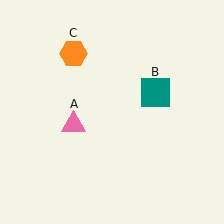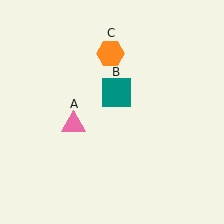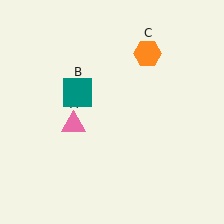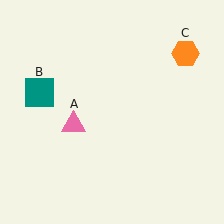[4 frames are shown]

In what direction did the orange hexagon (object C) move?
The orange hexagon (object C) moved right.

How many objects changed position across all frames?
2 objects changed position: teal square (object B), orange hexagon (object C).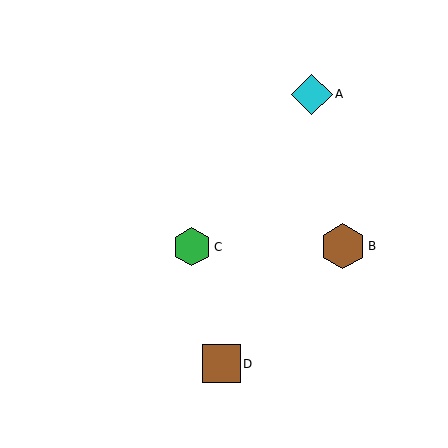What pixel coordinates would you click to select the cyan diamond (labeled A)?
Click at (312, 94) to select the cyan diamond A.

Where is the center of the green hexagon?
The center of the green hexagon is at (192, 247).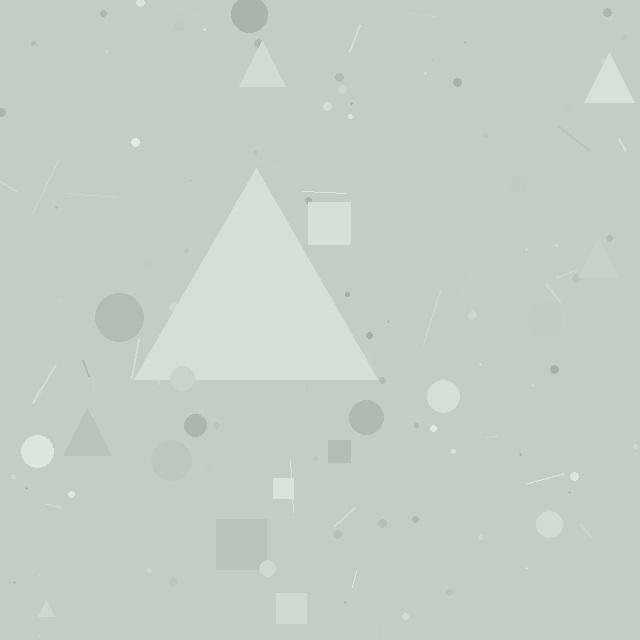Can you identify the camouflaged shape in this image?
The camouflaged shape is a triangle.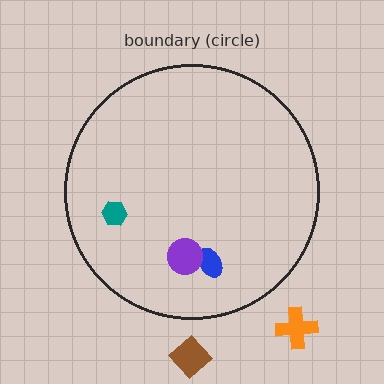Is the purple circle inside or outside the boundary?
Inside.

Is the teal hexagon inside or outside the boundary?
Inside.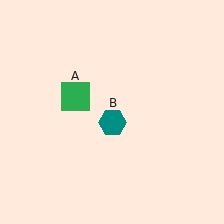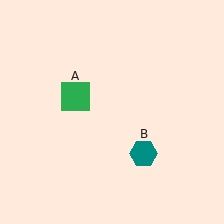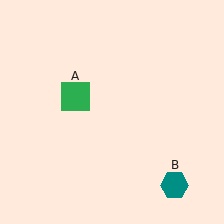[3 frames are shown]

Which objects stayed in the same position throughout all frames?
Green square (object A) remained stationary.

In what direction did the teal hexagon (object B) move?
The teal hexagon (object B) moved down and to the right.